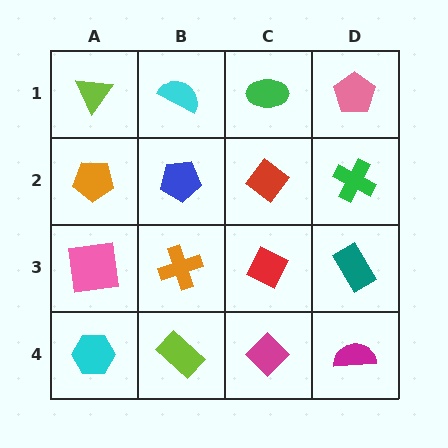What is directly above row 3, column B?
A blue pentagon.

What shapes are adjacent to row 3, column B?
A blue pentagon (row 2, column B), a lime rectangle (row 4, column B), a pink square (row 3, column A), a red diamond (row 3, column C).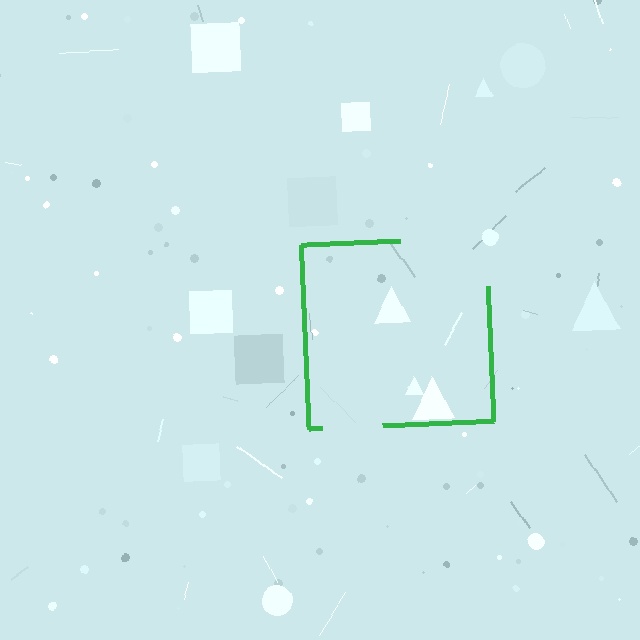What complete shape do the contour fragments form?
The contour fragments form a square.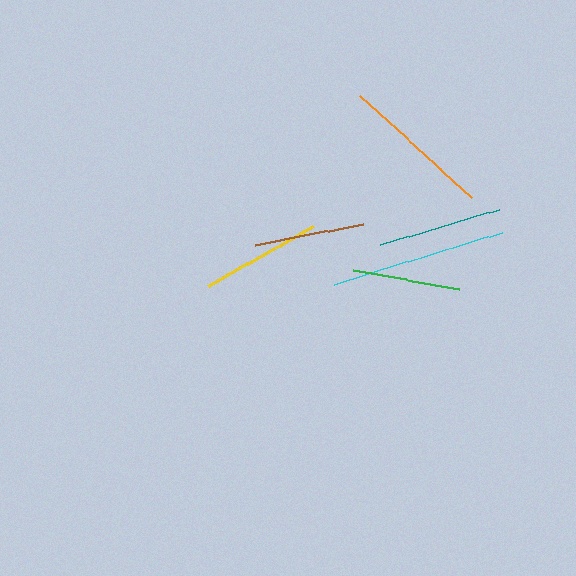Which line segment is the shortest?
The green line is the shortest at approximately 107 pixels.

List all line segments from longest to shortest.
From longest to shortest: cyan, orange, teal, yellow, brown, green.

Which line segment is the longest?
The cyan line is the longest at approximately 176 pixels.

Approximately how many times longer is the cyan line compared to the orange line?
The cyan line is approximately 1.2 times the length of the orange line.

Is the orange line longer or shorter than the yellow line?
The orange line is longer than the yellow line.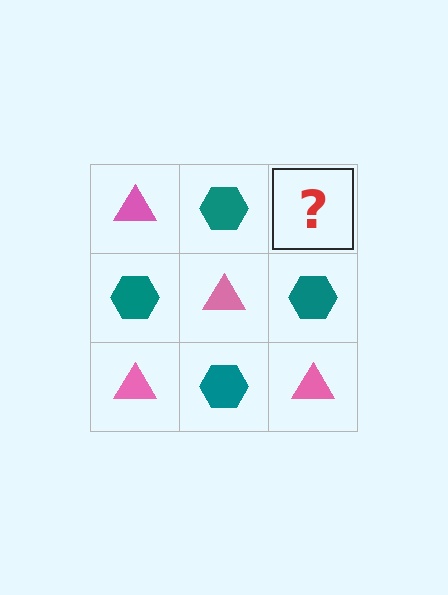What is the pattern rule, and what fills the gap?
The rule is that it alternates pink triangle and teal hexagon in a checkerboard pattern. The gap should be filled with a pink triangle.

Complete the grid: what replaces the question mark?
The question mark should be replaced with a pink triangle.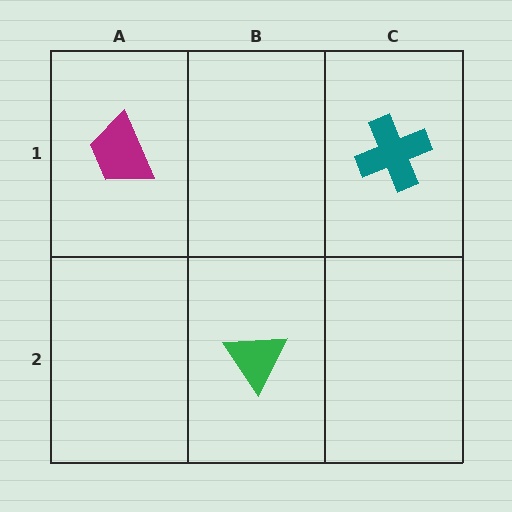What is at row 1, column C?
A teal cross.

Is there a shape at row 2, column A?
No, that cell is empty.